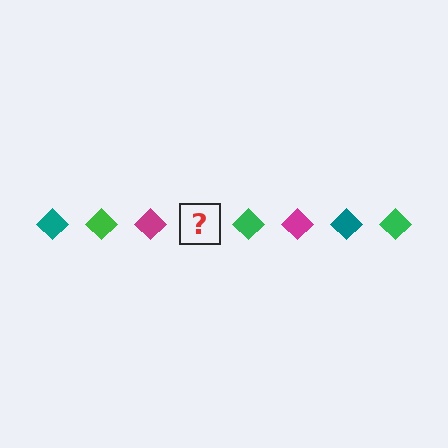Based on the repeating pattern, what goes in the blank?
The blank should be a teal diamond.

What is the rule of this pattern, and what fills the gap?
The rule is that the pattern cycles through teal, green, magenta diamonds. The gap should be filled with a teal diamond.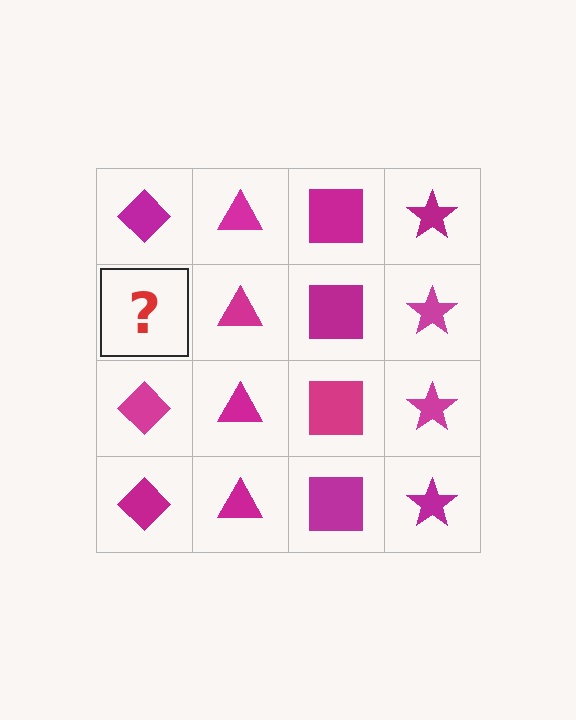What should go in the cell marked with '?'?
The missing cell should contain a magenta diamond.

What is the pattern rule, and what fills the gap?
The rule is that each column has a consistent shape. The gap should be filled with a magenta diamond.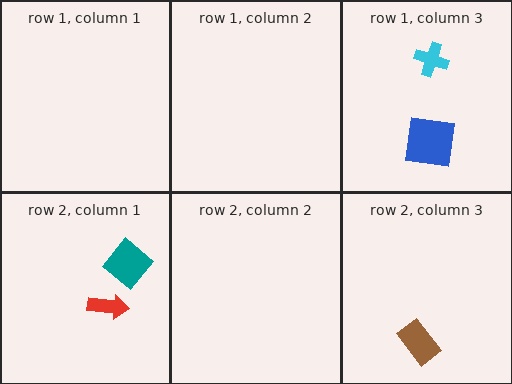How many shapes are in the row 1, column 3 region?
2.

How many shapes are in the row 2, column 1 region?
2.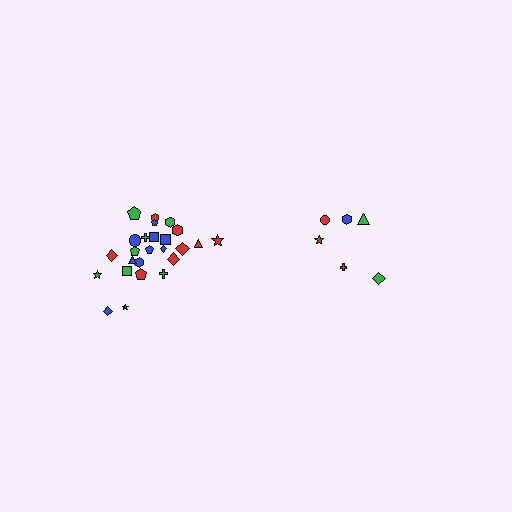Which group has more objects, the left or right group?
The left group.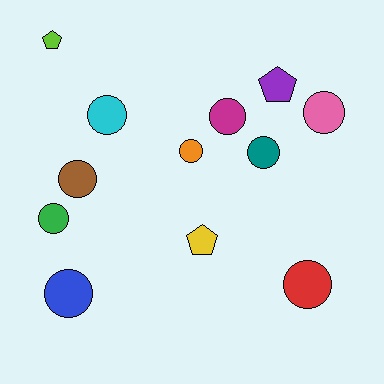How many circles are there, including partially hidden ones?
There are 9 circles.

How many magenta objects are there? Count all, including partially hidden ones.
There is 1 magenta object.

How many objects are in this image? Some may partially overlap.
There are 12 objects.